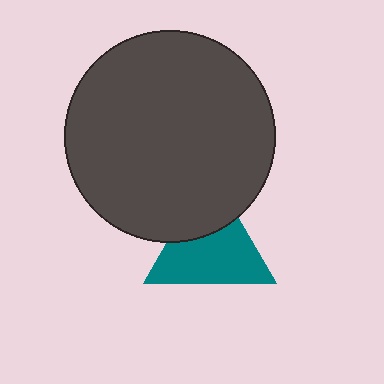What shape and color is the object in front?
The object in front is a dark gray circle.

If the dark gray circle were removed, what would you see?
You would see the complete teal triangle.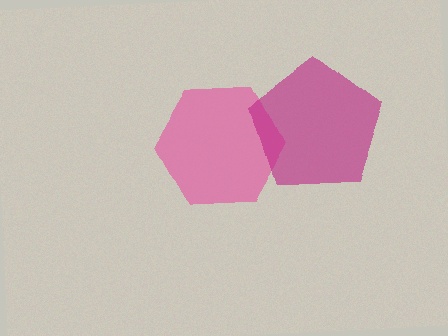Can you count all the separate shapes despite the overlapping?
Yes, there are 2 separate shapes.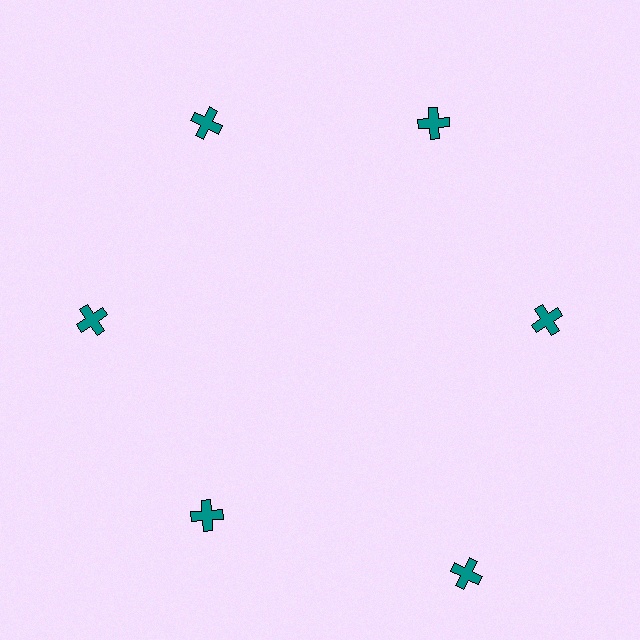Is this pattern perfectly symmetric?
No. The 6 teal crosses are arranged in a ring, but one element near the 5 o'clock position is pushed outward from the center, breaking the 6-fold rotational symmetry.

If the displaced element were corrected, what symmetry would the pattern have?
It would have 6-fold rotational symmetry — the pattern would map onto itself every 60 degrees.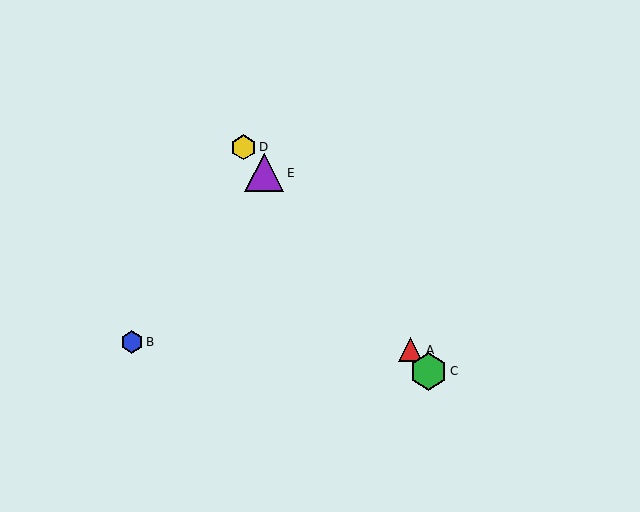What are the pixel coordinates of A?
Object A is at (411, 350).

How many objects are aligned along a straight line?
4 objects (A, C, D, E) are aligned along a straight line.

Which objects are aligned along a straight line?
Objects A, C, D, E are aligned along a straight line.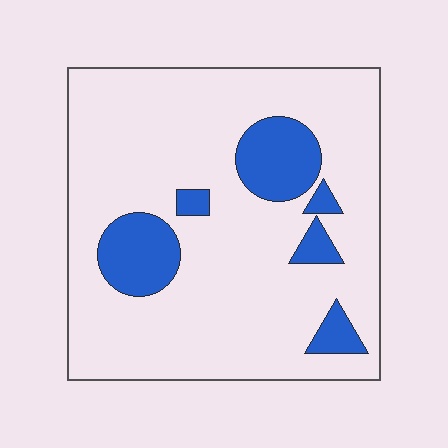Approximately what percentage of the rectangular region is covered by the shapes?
Approximately 15%.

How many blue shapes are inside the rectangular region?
6.